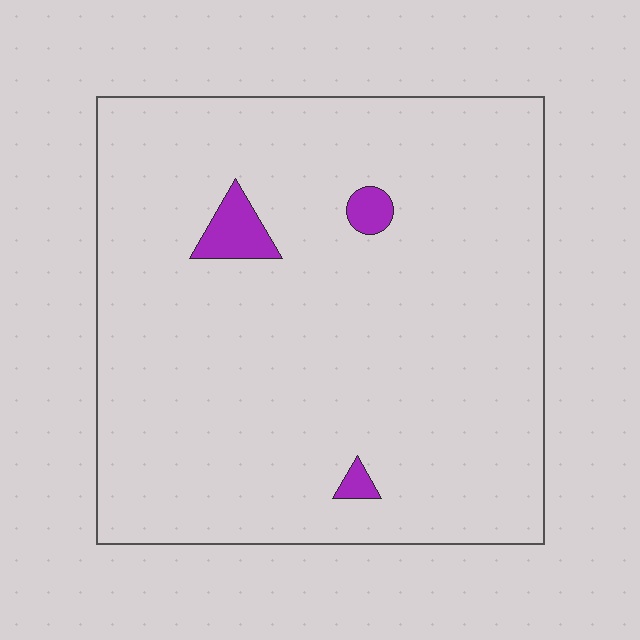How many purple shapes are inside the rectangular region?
3.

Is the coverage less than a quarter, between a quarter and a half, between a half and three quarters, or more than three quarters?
Less than a quarter.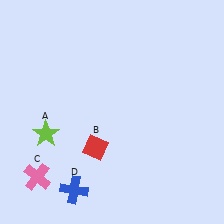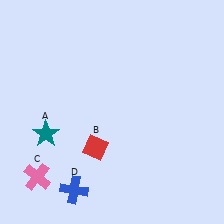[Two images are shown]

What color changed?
The star (A) changed from lime in Image 1 to teal in Image 2.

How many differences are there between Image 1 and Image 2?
There is 1 difference between the two images.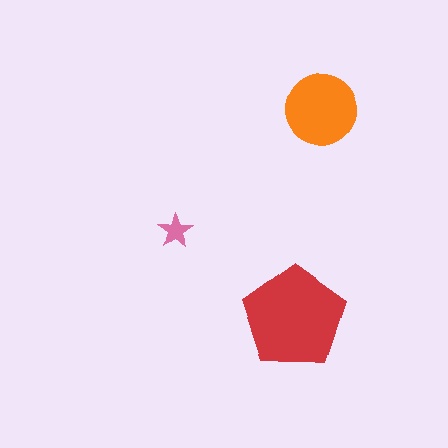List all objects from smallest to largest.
The pink star, the orange circle, the red pentagon.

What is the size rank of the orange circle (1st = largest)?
2nd.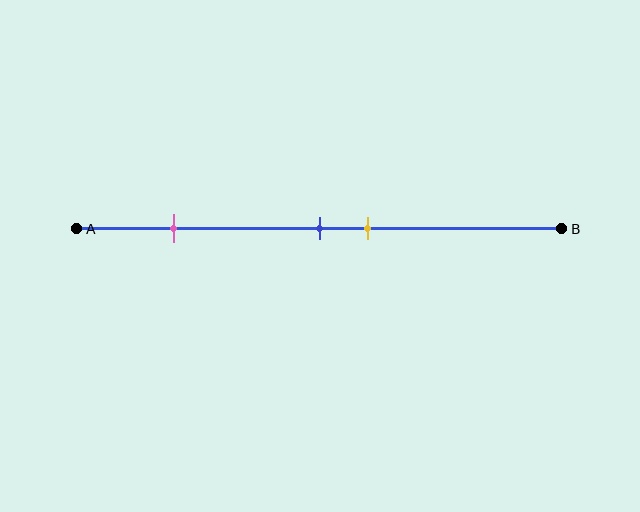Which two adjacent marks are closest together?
The blue and yellow marks are the closest adjacent pair.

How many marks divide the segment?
There are 3 marks dividing the segment.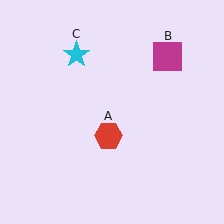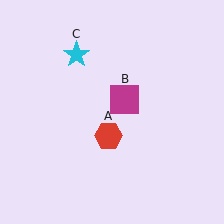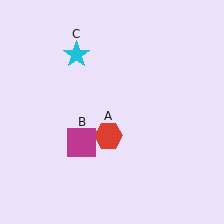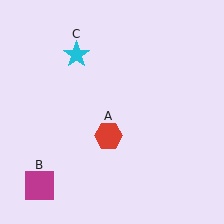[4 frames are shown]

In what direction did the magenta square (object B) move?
The magenta square (object B) moved down and to the left.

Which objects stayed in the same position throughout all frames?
Red hexagon (object A) and cyan star (object C) remained stationary.